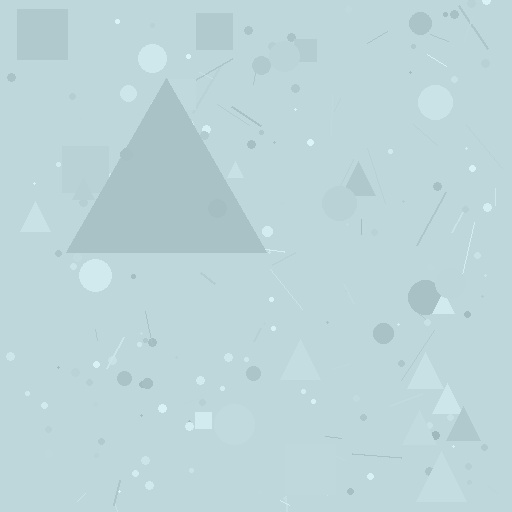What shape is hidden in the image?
A triangle is hidden in the image.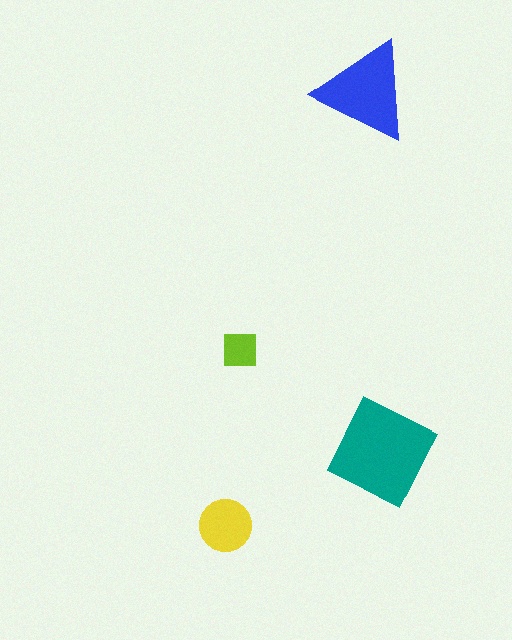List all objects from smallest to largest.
The lime square, the yellow circle, the blue triangle, the teal diamond.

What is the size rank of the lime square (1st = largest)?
4th.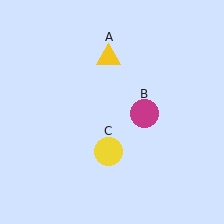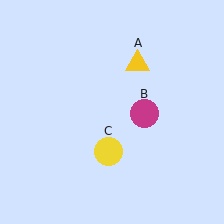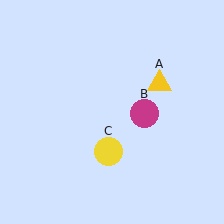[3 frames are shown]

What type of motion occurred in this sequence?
The yellow triangle (object A) rotated clockwise around the center of the scene.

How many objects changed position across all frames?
1 object changed position: yellow triangle (object A).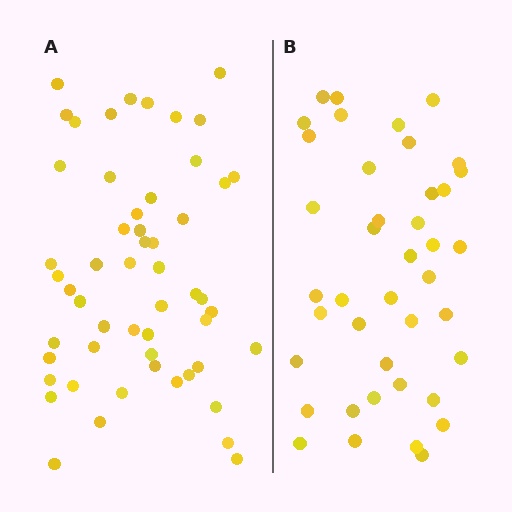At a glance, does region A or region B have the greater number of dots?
Region A (the left region) has more dots.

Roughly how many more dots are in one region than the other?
Region A has approximately 15 more dots than region B.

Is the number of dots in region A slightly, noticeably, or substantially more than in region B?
Region A has noticeably more, but not dramatically so. The ratio is roughly 1.3 to 1.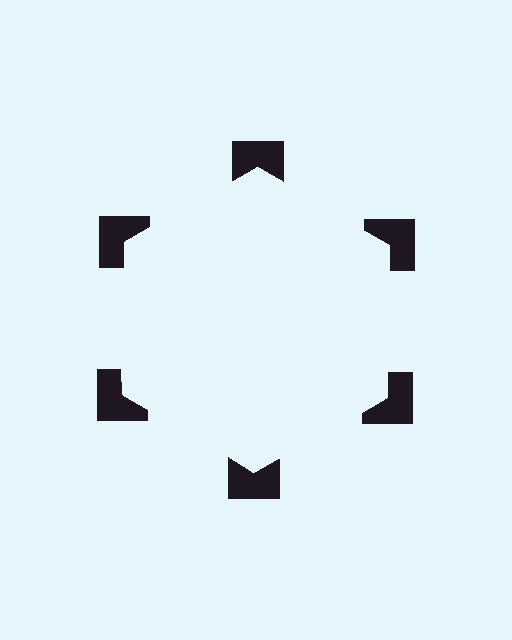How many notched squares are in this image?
There are 6 — one at each vertex of the illusory hexagon.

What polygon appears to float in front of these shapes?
An illusory hexagon — its edges are inferred from the aligned wedge cuts in the notched squares, not physically drawn.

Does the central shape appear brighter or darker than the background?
It typically appears slightly brighter than the background, even though no actual brightness change is drawn.